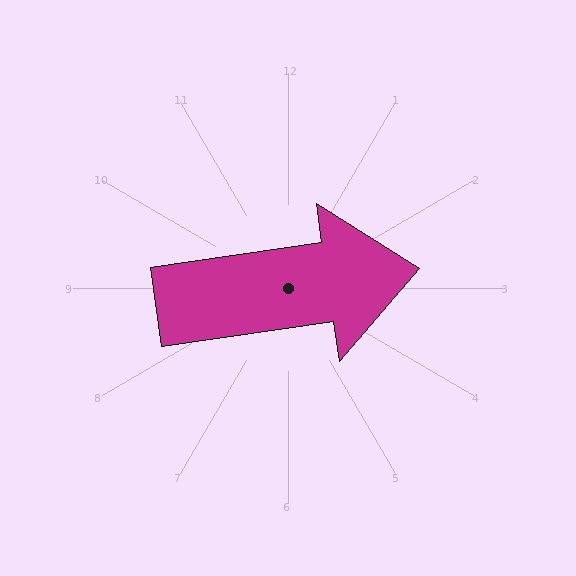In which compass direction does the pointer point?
East.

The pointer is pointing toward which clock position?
Roughly 3 o'clock.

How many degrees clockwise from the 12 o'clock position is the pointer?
Approximately 82 degrees.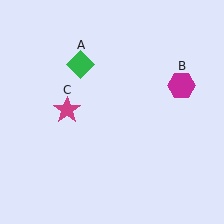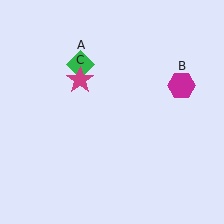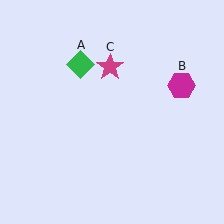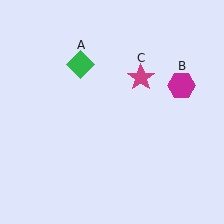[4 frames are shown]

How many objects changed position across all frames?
1 object changed position: magenta star (object C).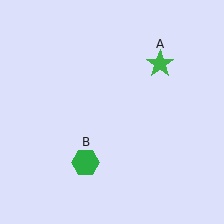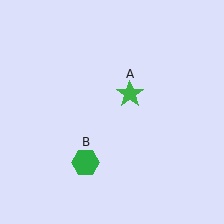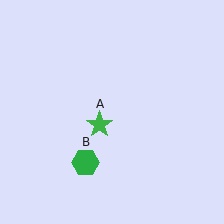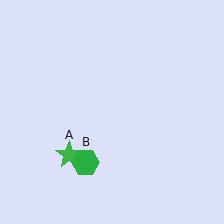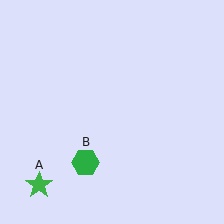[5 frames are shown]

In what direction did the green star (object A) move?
The green star (object A) moved down and to the left.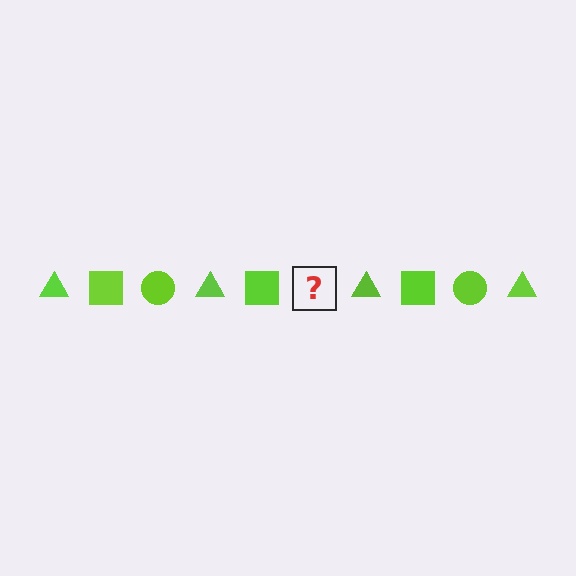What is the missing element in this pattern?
The missing element is a lime circle.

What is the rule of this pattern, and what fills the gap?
The rule is that the pattern cycles through triangle, square, circle shapes in lime. The gap should be filled with a lime circle.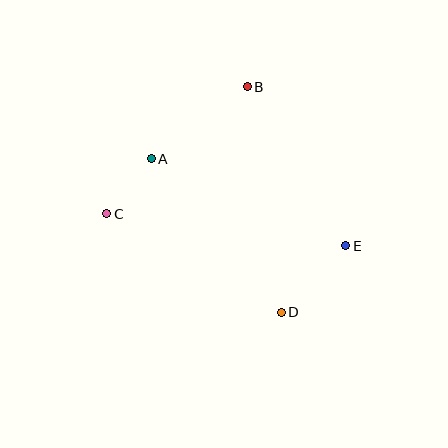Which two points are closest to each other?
Points A and C are closest to each other.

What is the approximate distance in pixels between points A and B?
The distance between A and B is approximately 120 pixels.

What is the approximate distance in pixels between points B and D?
The distance between B and D is approximately 228 pixels.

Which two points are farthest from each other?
Points C and E are farthest from each other.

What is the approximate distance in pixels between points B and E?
The distance between B and E is approximately 187 pixels.